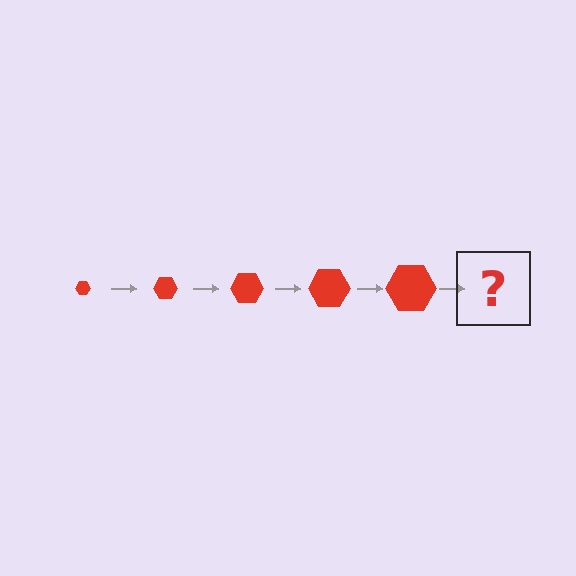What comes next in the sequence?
The next element should be a red hexagon, larger than the previous one.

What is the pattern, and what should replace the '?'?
The pattern is that the hexagon gets progressively larger each step. The '?' should be a red hexagon, larger than the previous one.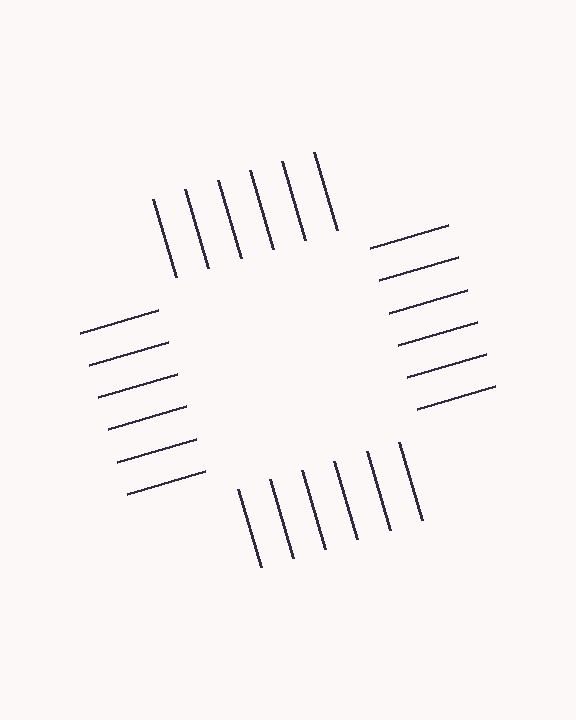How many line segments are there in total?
24 — 6 along each of the 4 edges.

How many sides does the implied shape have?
4 sides — the line-ends trace a square.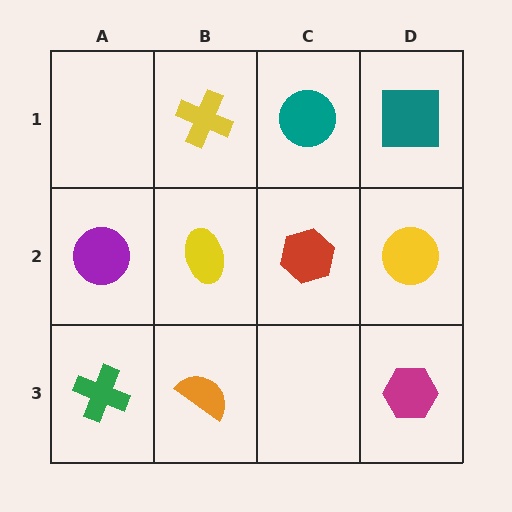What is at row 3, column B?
An orange semicircle.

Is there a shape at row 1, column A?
No, that cell is empty.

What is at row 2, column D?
A yellow circle.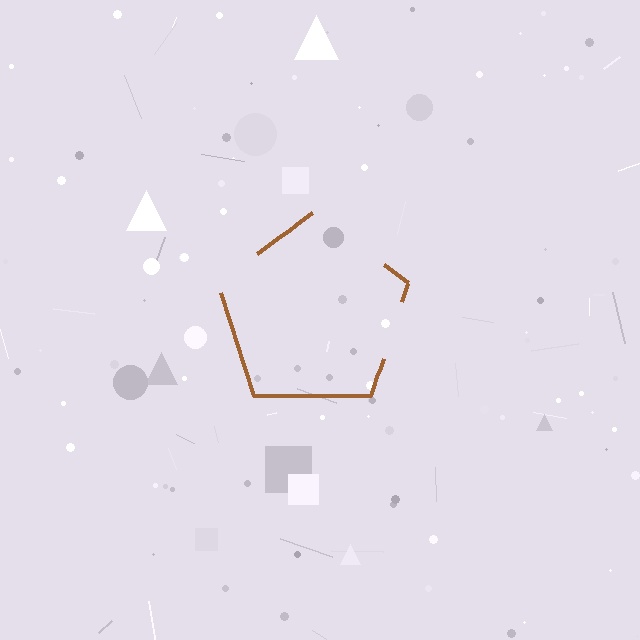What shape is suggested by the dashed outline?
The dashed outline suggests a pentagon.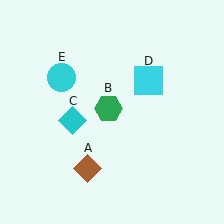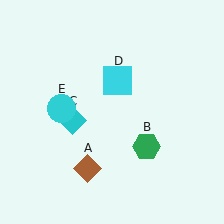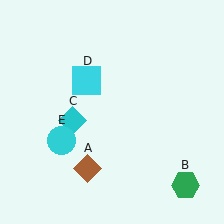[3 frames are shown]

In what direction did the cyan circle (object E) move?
The cyan circle (object E) moved down.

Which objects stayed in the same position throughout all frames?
Brown diamond (object A) and cyan diamond (object C) remained stationary.